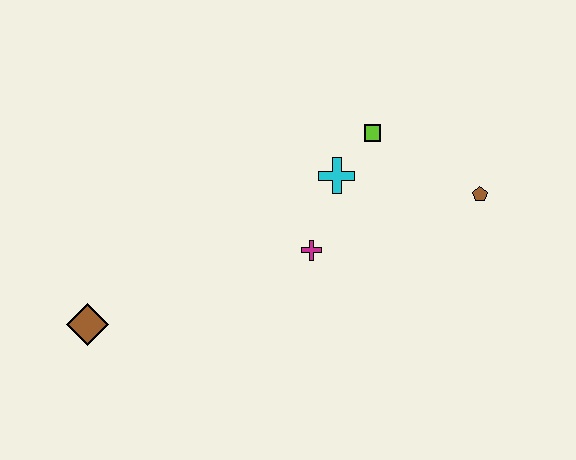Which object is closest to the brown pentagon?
The lime square is closest to the brown pentagon.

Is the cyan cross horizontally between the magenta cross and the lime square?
Yes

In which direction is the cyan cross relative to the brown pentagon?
The cyan cross is to the left of the brown pentagon.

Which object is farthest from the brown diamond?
The brown pentagon is farthest from the brown diamond.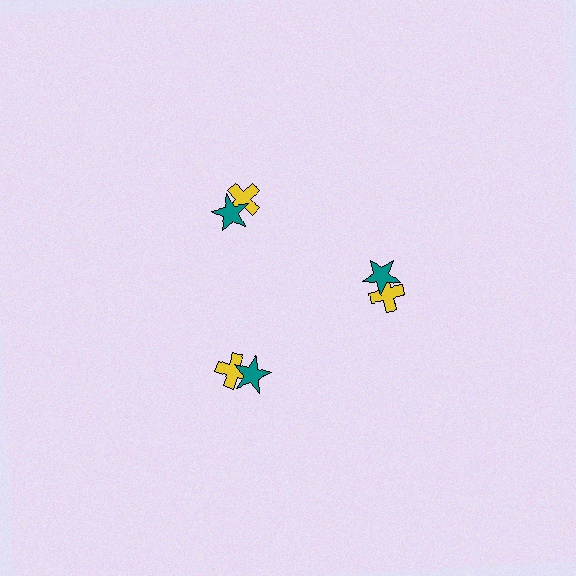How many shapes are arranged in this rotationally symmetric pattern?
There are 6 shapes, arranged in 3 groups of 2.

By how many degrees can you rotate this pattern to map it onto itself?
The pattern maps onto itself every 120 degrees of rotation.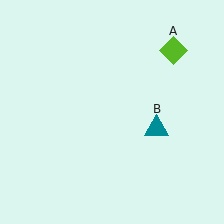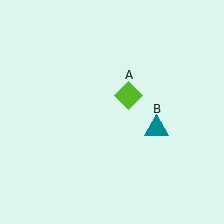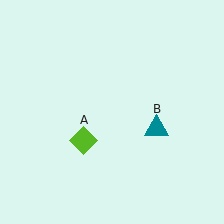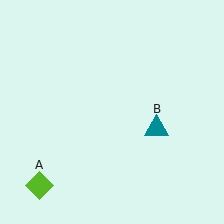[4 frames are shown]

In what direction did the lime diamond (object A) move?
The lime diamond (object A) moved down and to the left.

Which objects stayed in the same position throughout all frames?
Teal triangle (object B) remained stationary.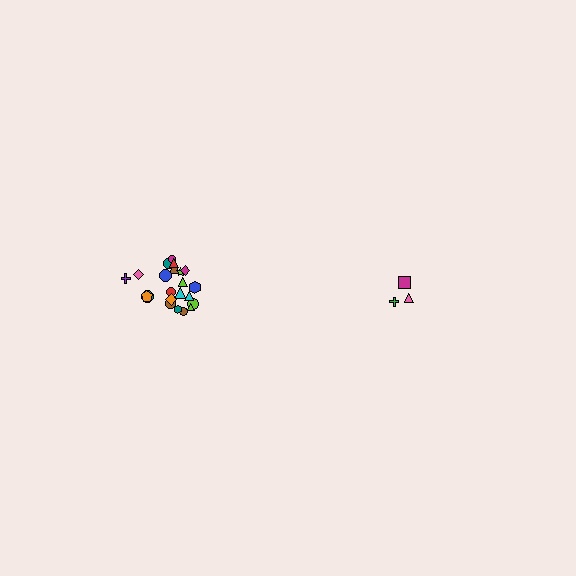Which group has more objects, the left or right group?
The left group.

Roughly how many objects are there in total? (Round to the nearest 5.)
Roughly 25 objects in total.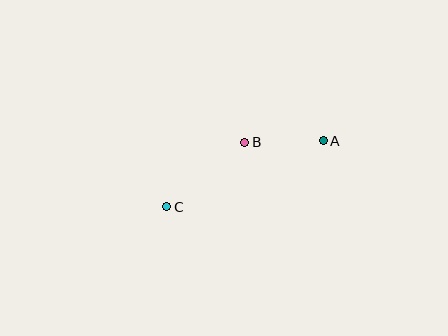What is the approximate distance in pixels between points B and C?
The distance between B and C is approximately 101 pixels.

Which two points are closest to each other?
Points A and B are closest to each other.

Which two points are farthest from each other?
Points A and C are farthest from each other.